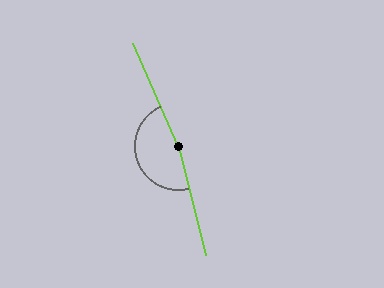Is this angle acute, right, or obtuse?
It is obtuse.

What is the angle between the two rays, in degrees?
Approximately 170 degrees.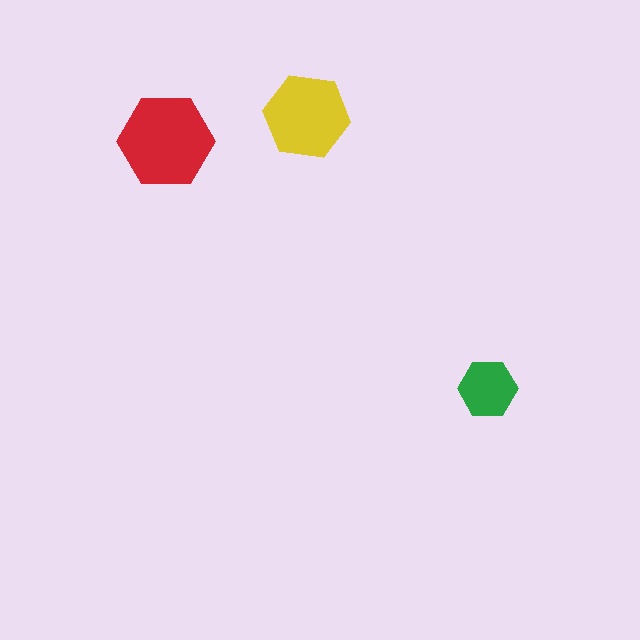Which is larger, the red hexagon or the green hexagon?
The red one.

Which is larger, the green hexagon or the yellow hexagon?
The yellow one.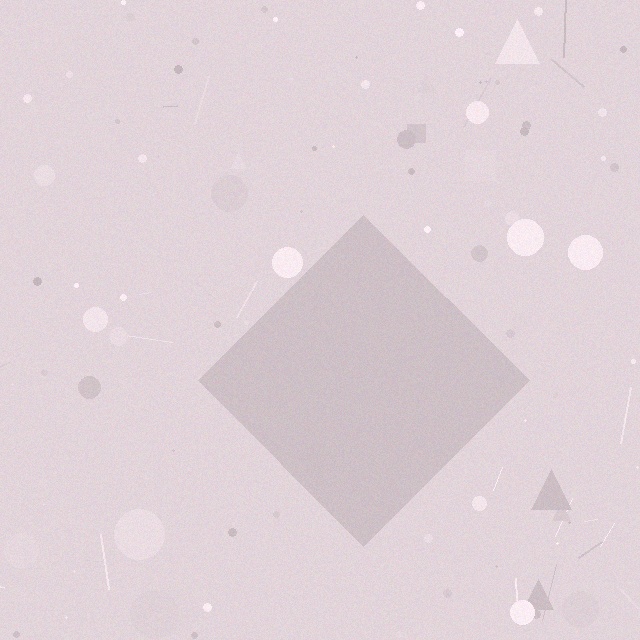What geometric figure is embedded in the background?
A diamond is embedded in the background.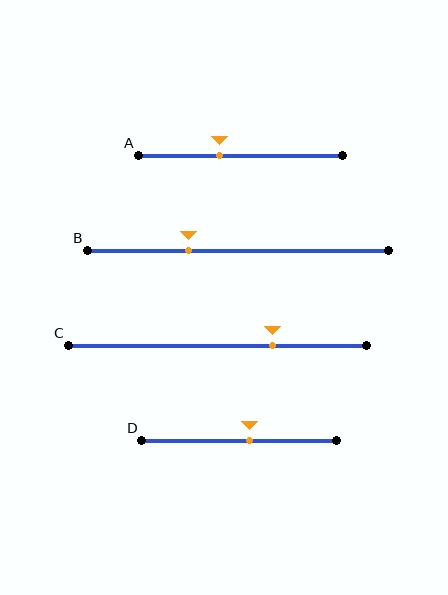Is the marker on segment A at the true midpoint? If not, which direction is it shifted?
No, the marker on segment A is shifted to the left by about 10% of the segment length.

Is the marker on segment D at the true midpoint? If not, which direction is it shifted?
No, the marker on segment D is shifted to the right by about 5% of the segment length.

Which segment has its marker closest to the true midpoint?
Segment D has its marker closest to the true midpoint.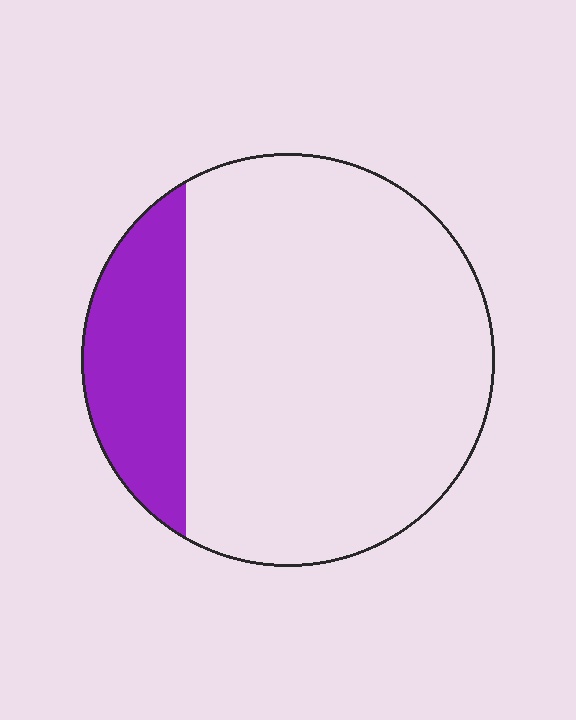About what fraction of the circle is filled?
About one fifth (1/5).